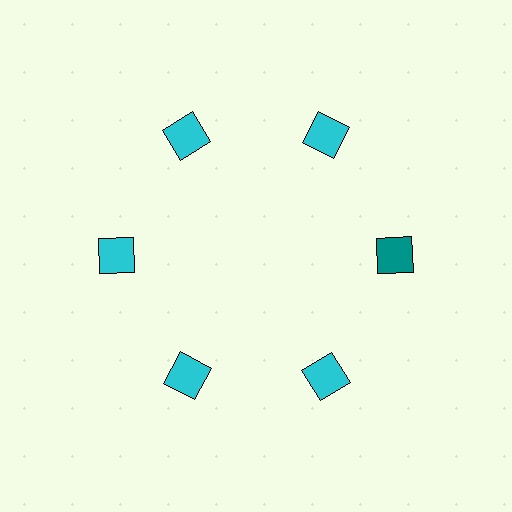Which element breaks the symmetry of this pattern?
The teal square at roughly the 3 o'clock position breaks the symmetry. All other shapes are cyan squares.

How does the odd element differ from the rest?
It has a different color: teal instead of cyan.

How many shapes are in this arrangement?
There are 6 shapes arranged in a ring pattern.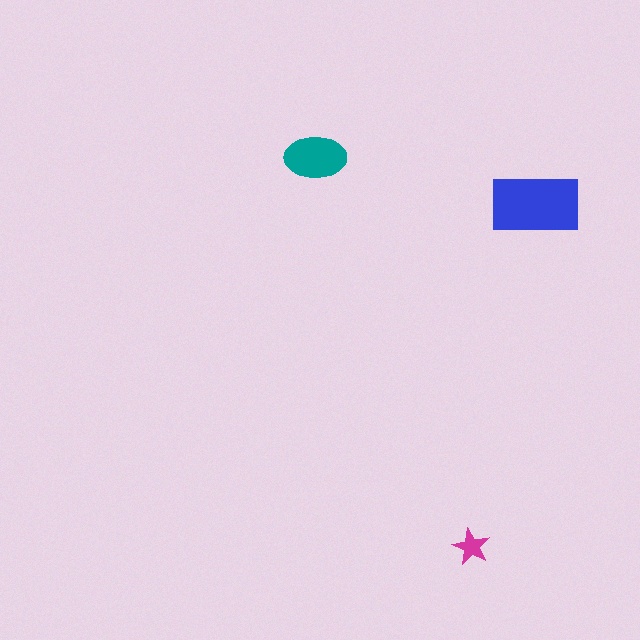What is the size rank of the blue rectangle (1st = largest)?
1st.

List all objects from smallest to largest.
The magenta star, the teal ellipse, the blue rectangle.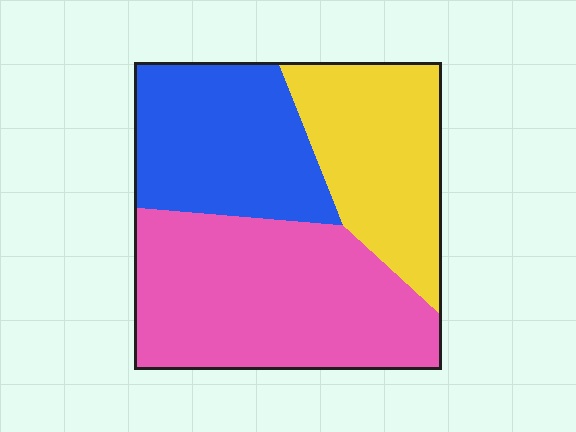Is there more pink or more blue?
Pink.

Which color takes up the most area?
Pink, at roughly 45%.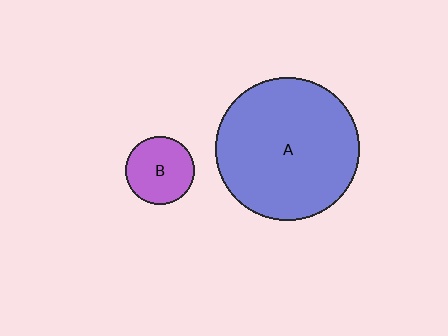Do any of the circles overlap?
No, none of the circles overlap.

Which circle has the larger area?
Circle A (blue).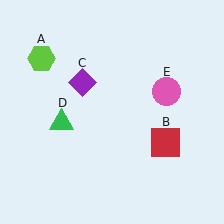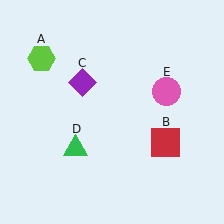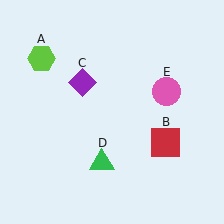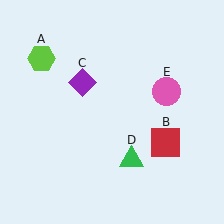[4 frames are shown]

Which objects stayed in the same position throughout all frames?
Lime hexagon (object A) and red square (object B) and purple diamond (object C) and pink circle (object E) remained stationary.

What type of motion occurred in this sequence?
The green triangle (object D) rotated counterclockwise around the center of the scene.